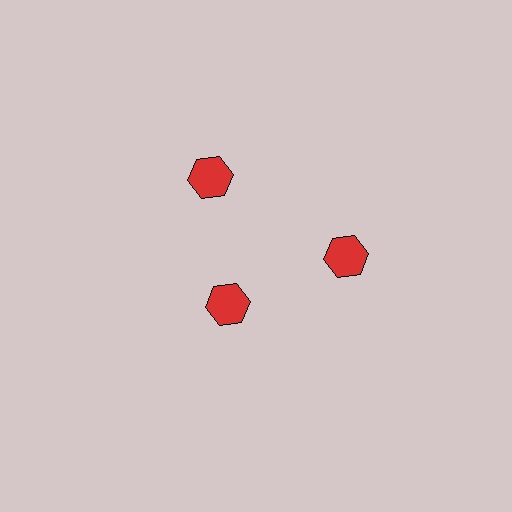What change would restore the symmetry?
The symmetry would be restored by moving it outward, back onto the ring so that all 3 hexagons sit at equal angles and equal distance from the center.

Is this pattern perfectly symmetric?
No. The 3 red hexagons are arranged in a ring, but one element near the 7 o'clock position is pulled inward toward the center, breaking the 3-fold rotational symmetry.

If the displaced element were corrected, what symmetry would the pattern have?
It would have 3-fold rotational symmetry — the pattern would map onto itself every 120 degrees.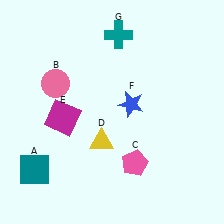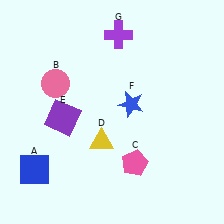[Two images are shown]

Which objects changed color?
A changed from teal to blue. E changed from magenta to purple. G changed from teal to purple.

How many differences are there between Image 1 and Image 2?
There are 3 differences between the two images.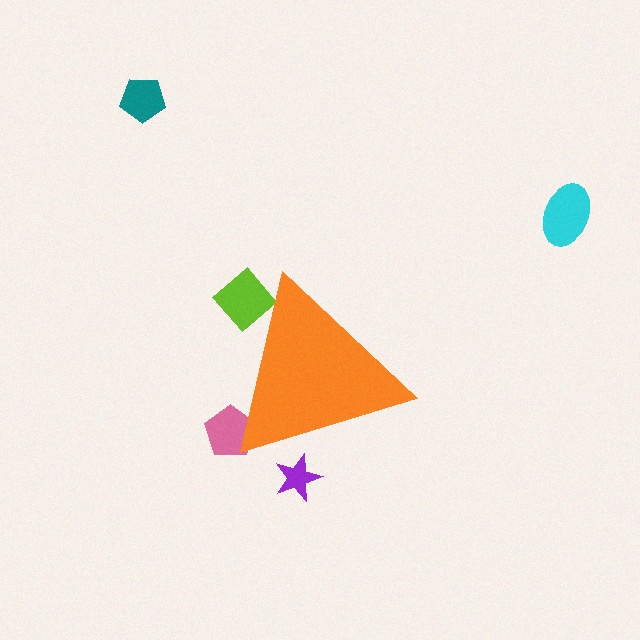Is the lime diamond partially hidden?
Yes, the lime diamond is partially hidden behind the orange triangle.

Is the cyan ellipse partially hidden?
No, the cyan ellipse is fully visible.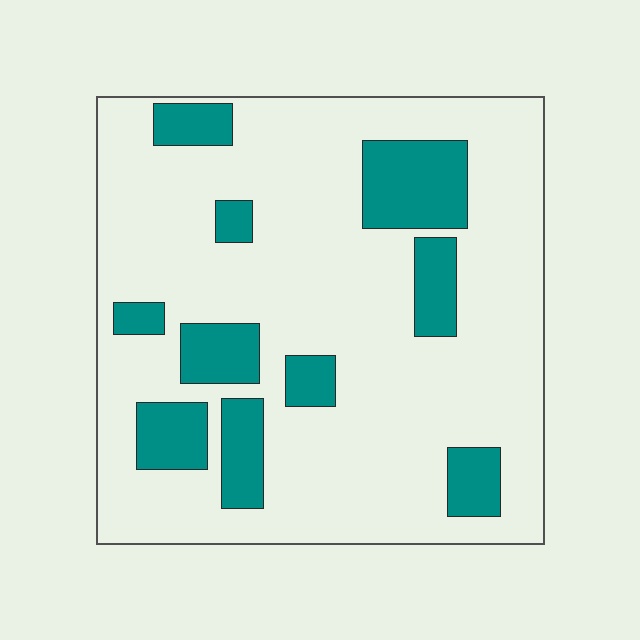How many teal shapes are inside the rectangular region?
10.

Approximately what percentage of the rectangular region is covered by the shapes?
Approximately 20%.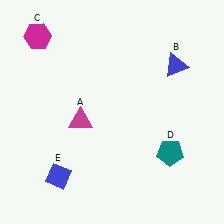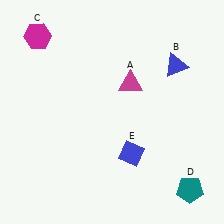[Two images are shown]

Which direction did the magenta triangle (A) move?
The magenta triangle (A) moved right.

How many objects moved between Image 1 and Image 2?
3 objects moved between the two images.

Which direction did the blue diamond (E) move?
The blue diamond (E) moved right.